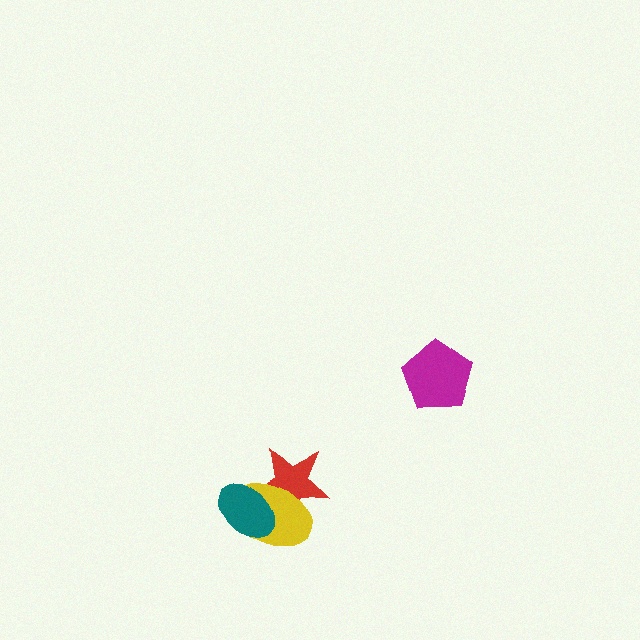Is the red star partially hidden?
Yes, it is partially covered by another shape.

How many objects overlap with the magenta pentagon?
0 objects overlap with the magenta pentagon.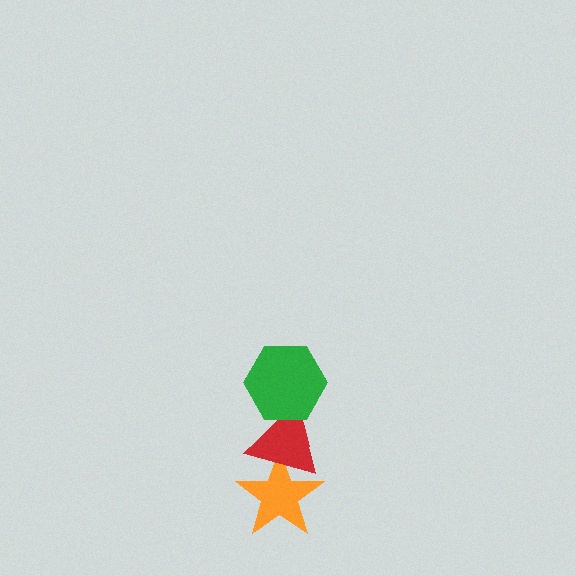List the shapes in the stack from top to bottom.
From top to bottom: the green hexagon, the red triangle, the orange star.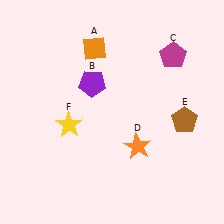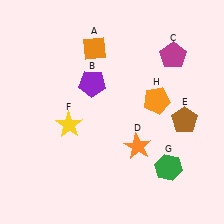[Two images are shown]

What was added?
A green hexagon (G), an orange pentagon (H) were added in Image 2.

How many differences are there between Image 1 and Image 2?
There are 2 differences between the two images.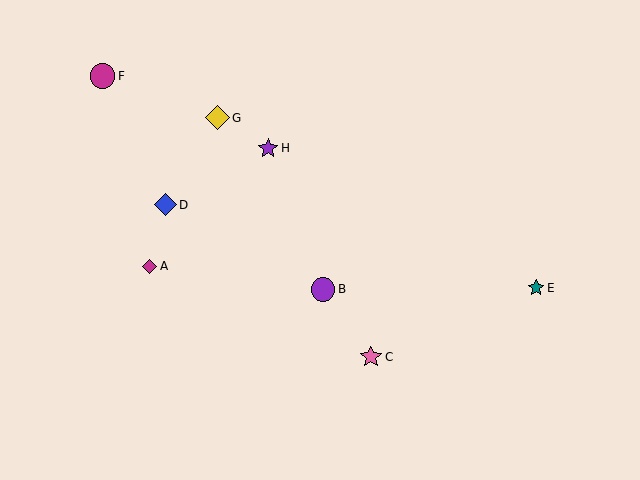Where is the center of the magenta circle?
The center of the magenta circle is at (102, 76).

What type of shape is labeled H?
Shape H is a purple star.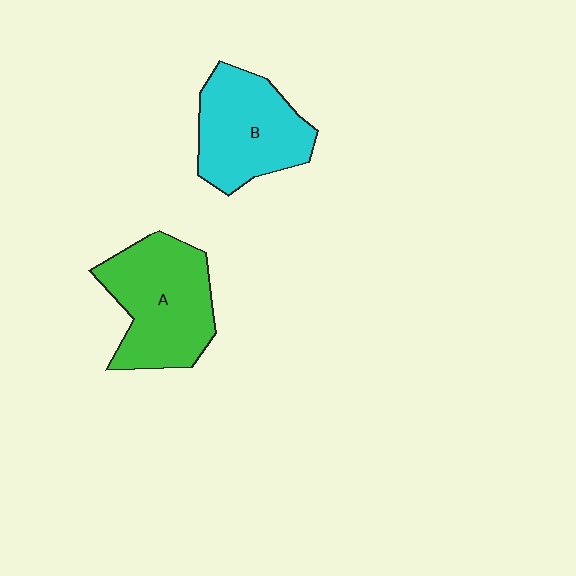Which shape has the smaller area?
Shape B (cyan).